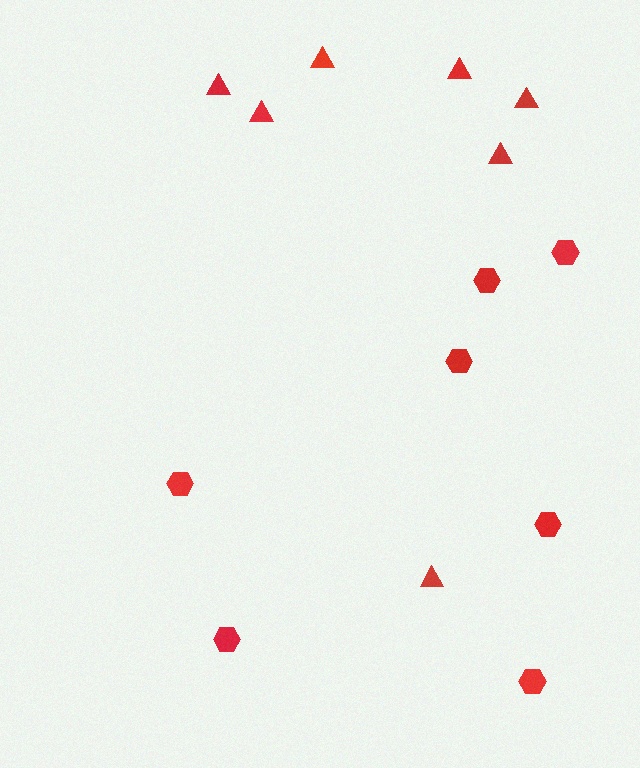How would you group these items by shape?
There are 2 groups: one group of hexagons (7) and one group of triangles (7).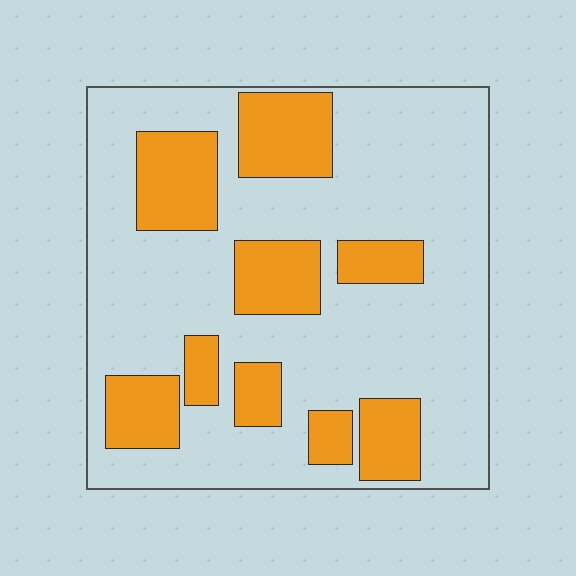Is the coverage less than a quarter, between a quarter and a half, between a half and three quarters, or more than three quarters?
Between a quarter and a half.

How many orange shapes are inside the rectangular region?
9.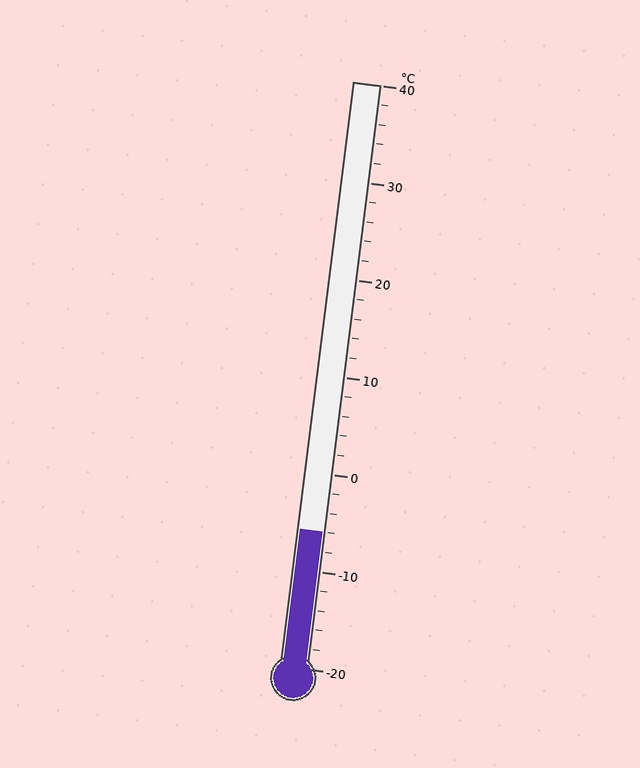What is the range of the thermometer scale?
The thermometer scale ranges from -20°C to 40°C.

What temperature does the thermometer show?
The thermometer shows approximately -6°C.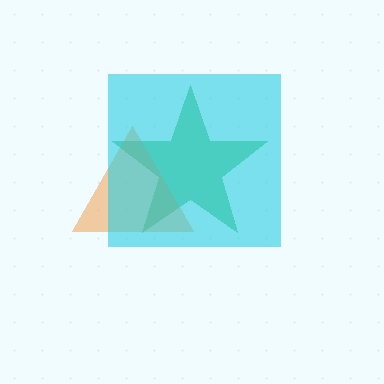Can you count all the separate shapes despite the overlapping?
Yes, there are 3 separate shapes.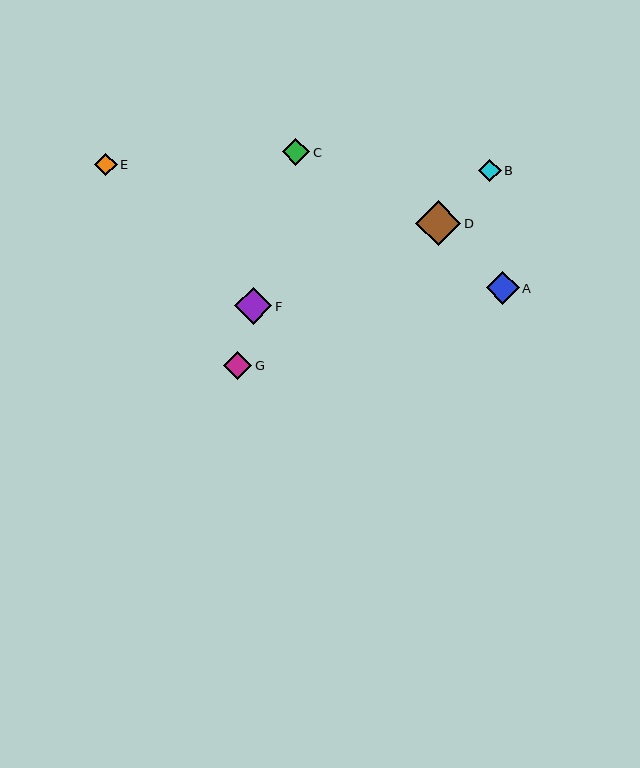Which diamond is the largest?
Diamond D is the largest with a size of approximately 45 pixels.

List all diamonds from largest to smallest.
From largest to smallest: D, F, A, G, C, E, B.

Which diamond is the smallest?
Diamond B is the smallest with a size of approximately 23 pixels.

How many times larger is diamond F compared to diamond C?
Diamond F is approximately 1.3 times the size of diamond C.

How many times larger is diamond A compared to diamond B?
Diamond A is approximately 1.5 times the size of diamond B.